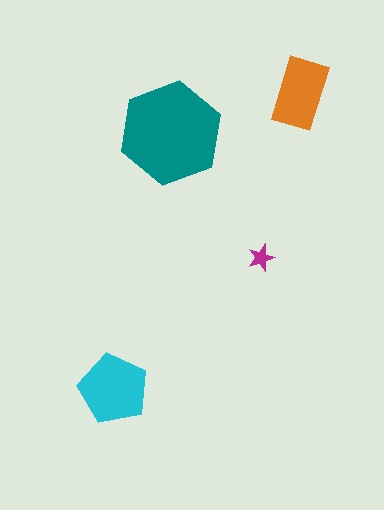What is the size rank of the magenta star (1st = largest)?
4th.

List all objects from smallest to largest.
The magenta star, the orange rectangle, the cyan pentagon, the teal hexagon.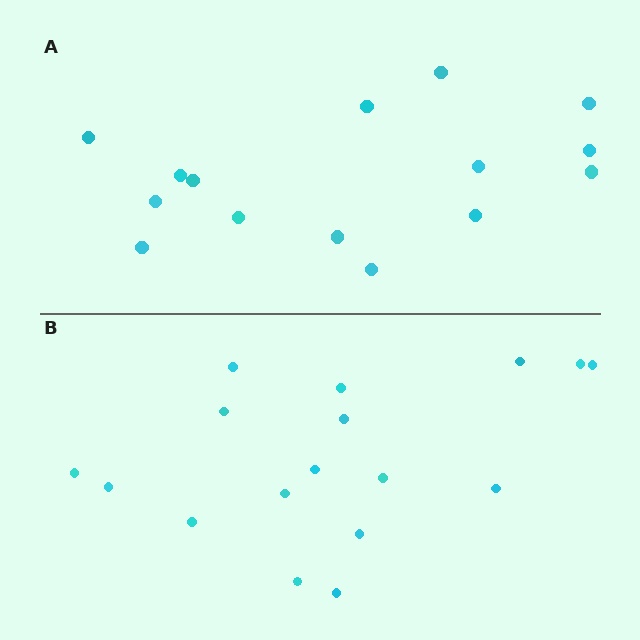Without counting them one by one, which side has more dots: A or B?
Region B (the bottom region) has more dots.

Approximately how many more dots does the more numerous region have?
Region B has just a few more — roughly 2 or 3 more dots than region A.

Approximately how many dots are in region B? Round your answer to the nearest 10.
About 20 dots. (The exact count is 17, which rounds to 20.)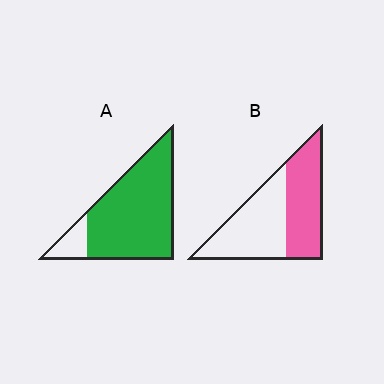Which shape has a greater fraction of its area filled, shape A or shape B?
Shape A.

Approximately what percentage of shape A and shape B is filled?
A is approximately 85% and B is approximately 45%.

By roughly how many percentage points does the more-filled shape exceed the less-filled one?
By roughly 40 percentage points (A over B).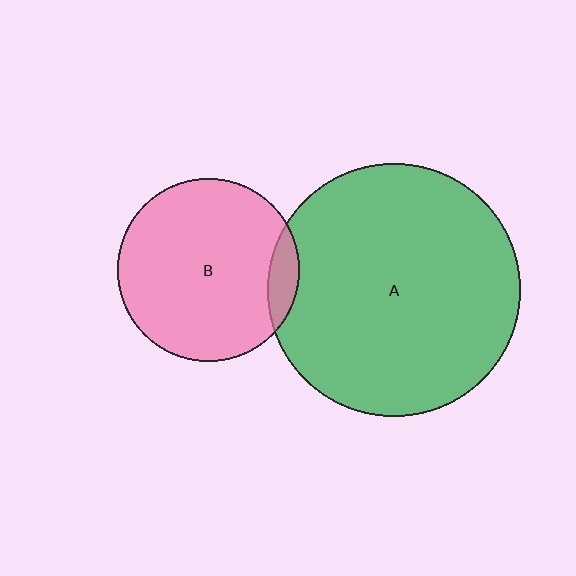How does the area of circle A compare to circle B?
Approximately 1.9 times.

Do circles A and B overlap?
Yes.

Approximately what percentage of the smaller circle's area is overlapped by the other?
Approximately 10%.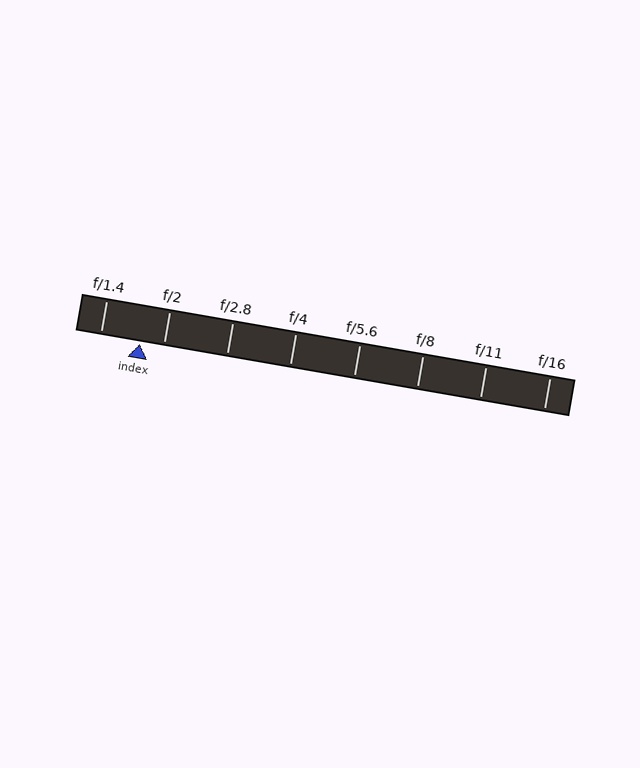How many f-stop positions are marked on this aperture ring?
There are 8 f-stop positions marked.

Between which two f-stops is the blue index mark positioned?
The index mark is between f/1.4 and f/2.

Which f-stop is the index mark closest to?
The index mark is closest to f/2.